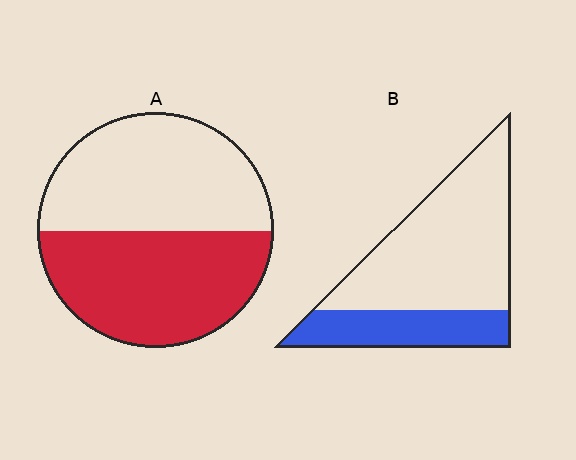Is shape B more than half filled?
No.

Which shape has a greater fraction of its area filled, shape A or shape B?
Shape A.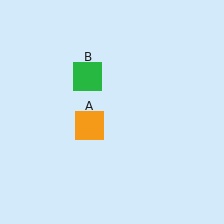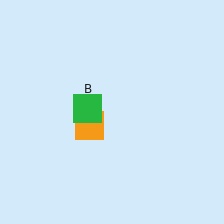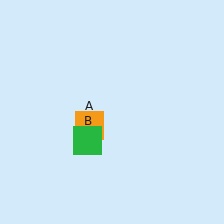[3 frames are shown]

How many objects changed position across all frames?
1 object changed position: green square (object B).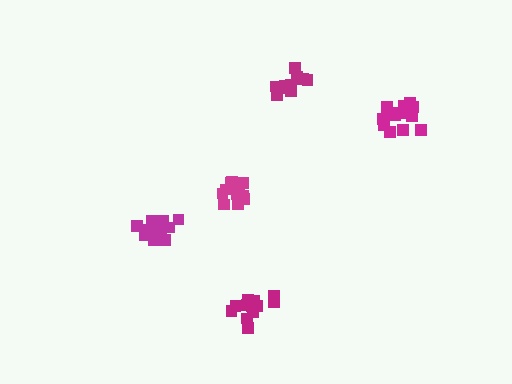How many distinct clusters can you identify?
There are 5 distinct clusters.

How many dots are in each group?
Group 1: 13 dots, Group 2: 14 dots, Group 3: 13 dots, Group 4: 16 dots, Group 5: 10 dots (66 total).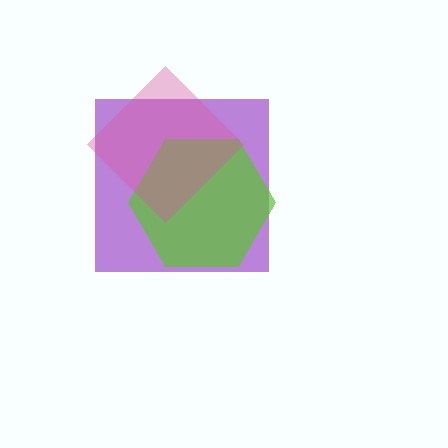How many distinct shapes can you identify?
There are 3 distinct shapes: a purple square, a lime hexagon, a pink diamond.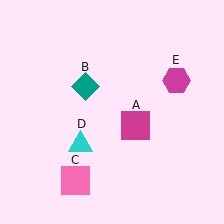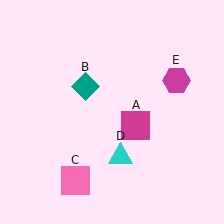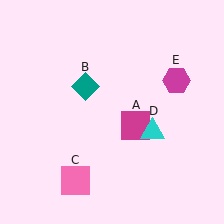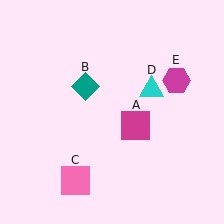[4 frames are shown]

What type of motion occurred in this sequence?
The cyan triangle (object D) rotated counterclockwise around the center of the scene.